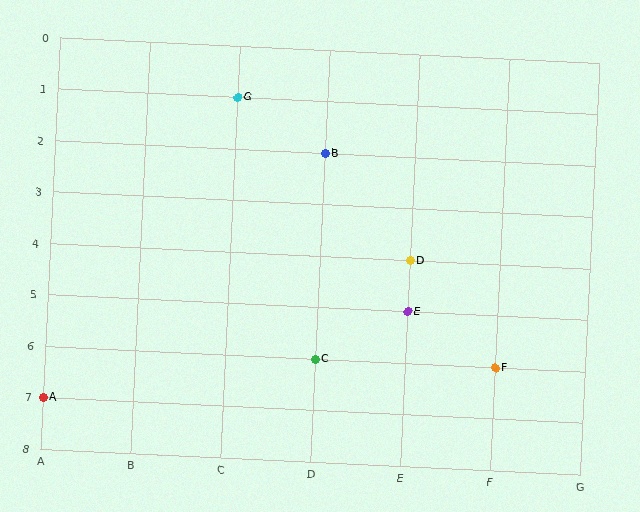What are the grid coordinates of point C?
Point C is at grid coordinates (D, 6).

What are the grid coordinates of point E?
Point E is at grid coordinates (E, 5).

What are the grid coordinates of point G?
Point G is at grid coordinates (C, 1).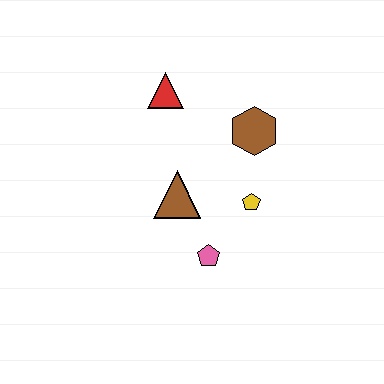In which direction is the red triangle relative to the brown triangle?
The red triangle is above the brown triangle.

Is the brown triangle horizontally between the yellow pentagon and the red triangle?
Yes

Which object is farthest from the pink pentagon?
The red triangle is farthest from the pink pentagon.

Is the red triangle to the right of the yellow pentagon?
No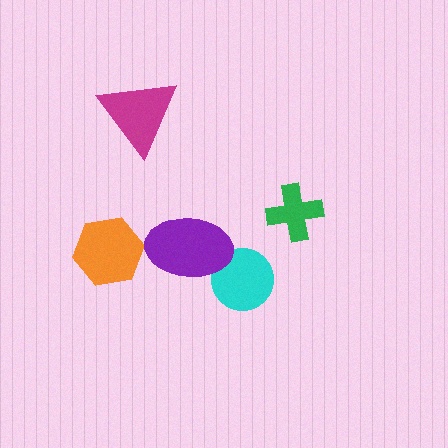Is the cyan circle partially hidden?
Yes, it is partially covered by another shape.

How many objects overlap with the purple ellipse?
1 object overlaps with the purple ellipse.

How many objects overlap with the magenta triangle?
0 objects overlap with the magenta triangle.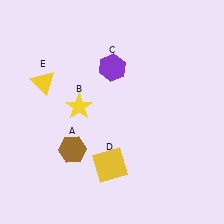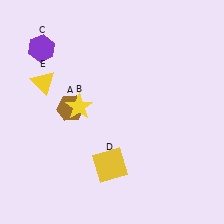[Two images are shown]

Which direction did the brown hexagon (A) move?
The brown hexagon (A) moved up.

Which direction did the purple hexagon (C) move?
The purple hexagon (C) moved left.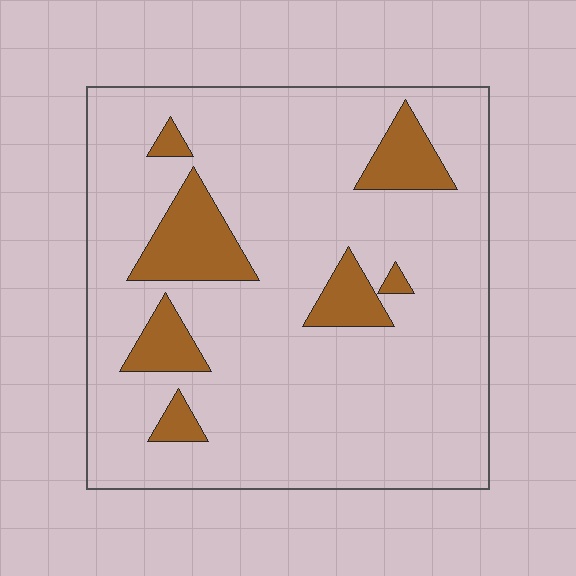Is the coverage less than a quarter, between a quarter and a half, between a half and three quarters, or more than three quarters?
Less than a quarter.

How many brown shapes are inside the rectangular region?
7.